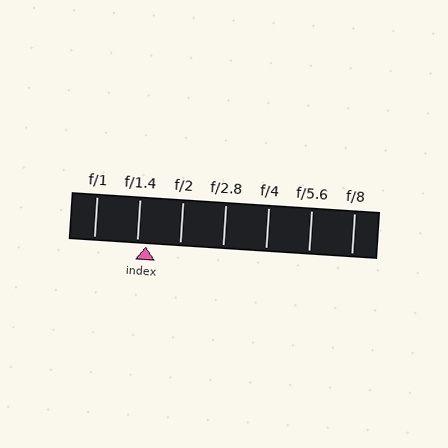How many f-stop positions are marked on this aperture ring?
There are 7 f-stop positions marked.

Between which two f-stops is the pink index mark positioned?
The index mark is between f/1.4 and f/2.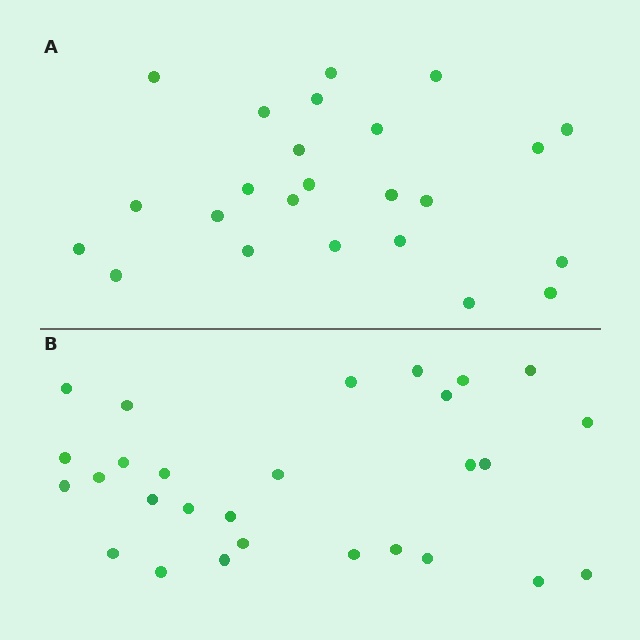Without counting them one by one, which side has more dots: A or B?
Region B (the bottom region) has more dots.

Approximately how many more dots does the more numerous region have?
Region B has about 4 more dots than region A.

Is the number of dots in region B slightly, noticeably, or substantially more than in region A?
Region B has only slightly more — the two regions are fairly close. The ratio is roughly 1.2 to 1.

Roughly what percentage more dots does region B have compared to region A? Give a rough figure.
About 15% more.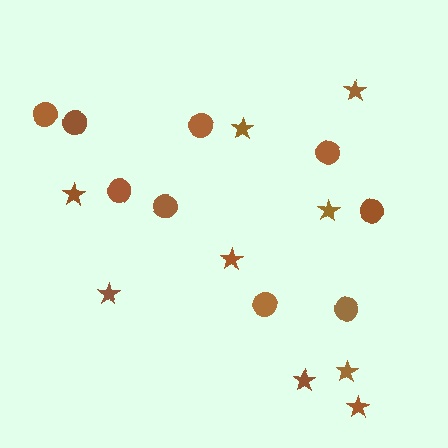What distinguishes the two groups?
There are 2 groups: one group of circles (9) and one group of stars (9).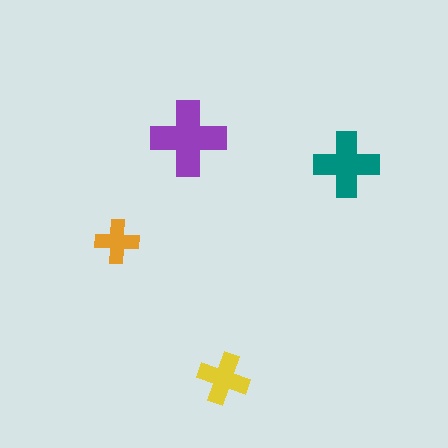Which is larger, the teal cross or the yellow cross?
The teal one.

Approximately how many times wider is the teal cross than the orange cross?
About 1.5 times wider.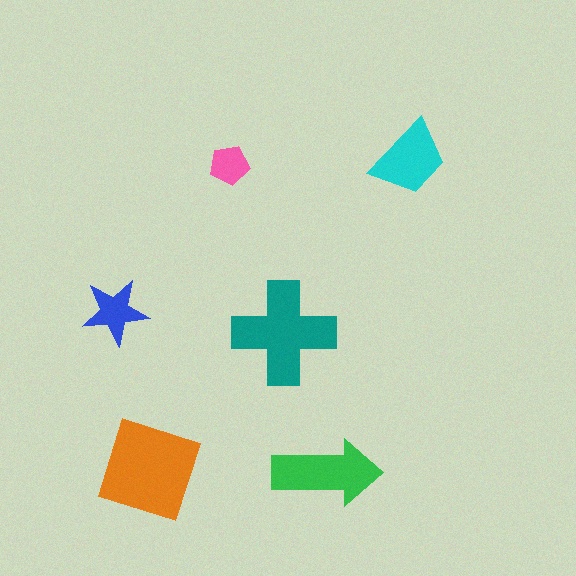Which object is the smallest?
The pink pentagon.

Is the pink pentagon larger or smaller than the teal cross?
Smaller.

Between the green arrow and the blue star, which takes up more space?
The green arrow.